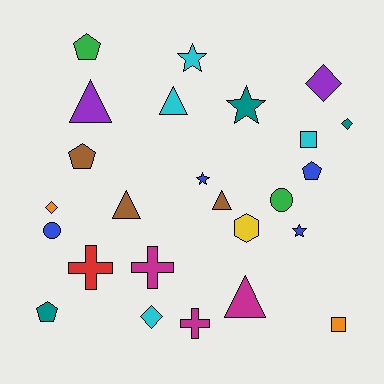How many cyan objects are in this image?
There are 4 cyan objects.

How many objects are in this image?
There are 25 objects.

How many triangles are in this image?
There are 5 triangles.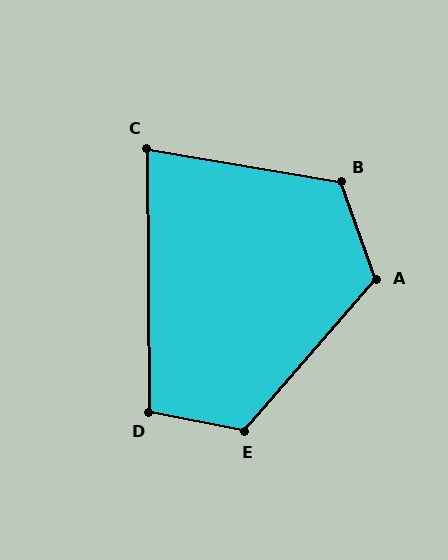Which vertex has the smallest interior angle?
C, at approximately 80 degrees.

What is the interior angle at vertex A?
Approximately 119 degrees (obtuse).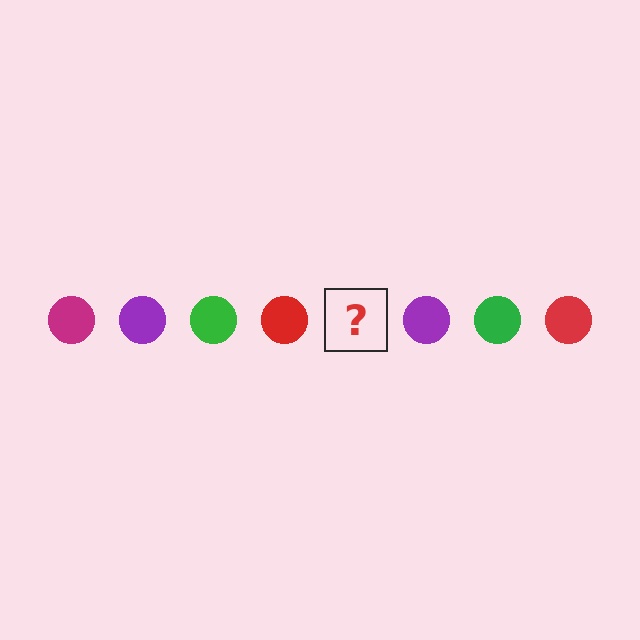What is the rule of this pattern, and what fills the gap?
The rule is that the pattern cycles through magenta, purple, green, red circles. The gap should be filled with a magenta circle.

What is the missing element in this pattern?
The missing element is a magenta circle.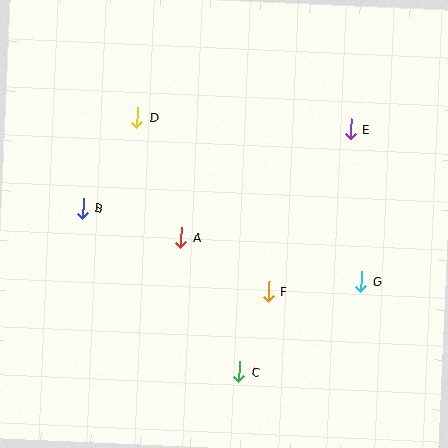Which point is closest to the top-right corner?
Point E is closest to the top-right corner.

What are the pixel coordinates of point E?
Point E is at (351, 129).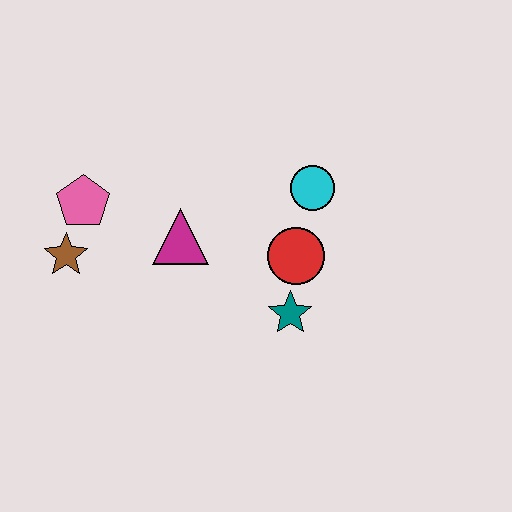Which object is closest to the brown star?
The pink pentagon is closest to the brown star.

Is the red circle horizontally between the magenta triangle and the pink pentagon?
No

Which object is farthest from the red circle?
The brown star is farthest from the red circle.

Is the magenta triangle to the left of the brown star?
No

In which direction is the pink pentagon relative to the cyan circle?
The pink pentagon is to the left of the cyan circle.